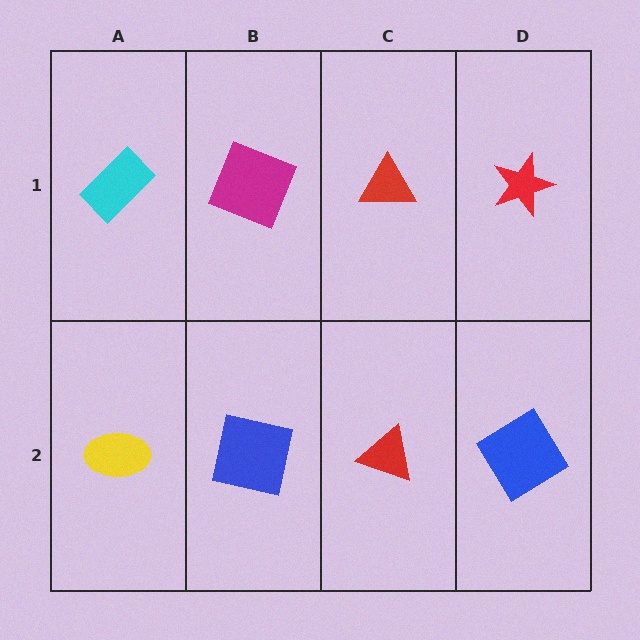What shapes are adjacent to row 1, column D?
A blue diamond (row 2, column D), a red triangle (row 1, column C).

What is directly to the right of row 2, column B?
A red triangle.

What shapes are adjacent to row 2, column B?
A magenta square (row 1, column B), a yellow ellipse (row 2, column A), a red triangle (row 2, column C).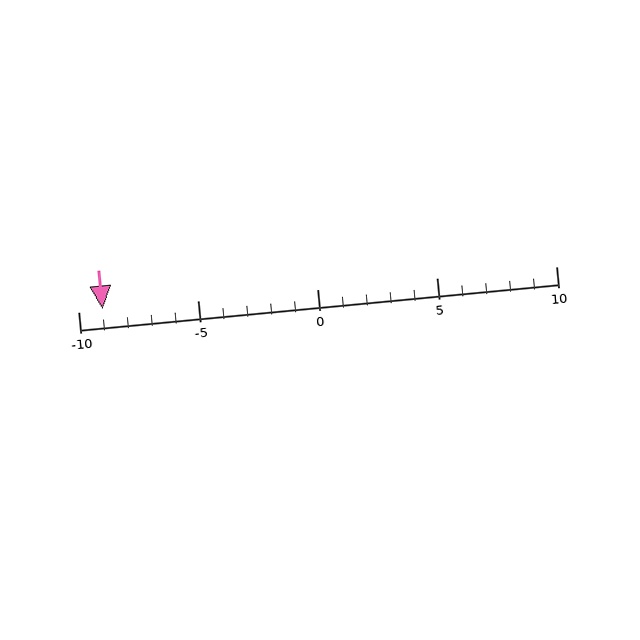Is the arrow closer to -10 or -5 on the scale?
The arrow is closer to -10.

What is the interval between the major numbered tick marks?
The major tick marks are spaced 5 units apart.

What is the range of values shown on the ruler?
The ruler shows values from -10 to 10.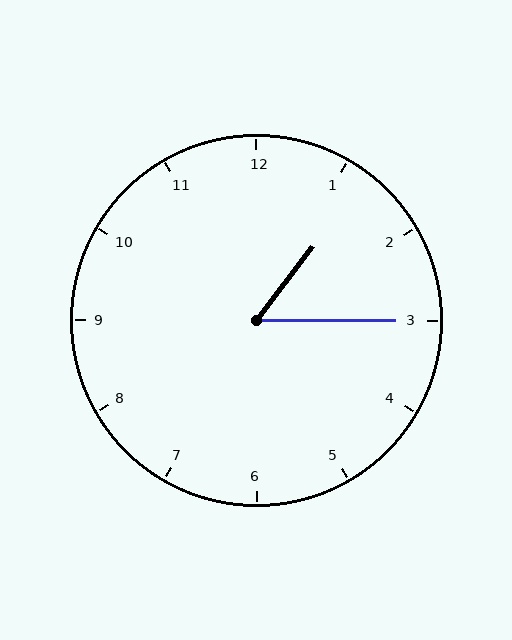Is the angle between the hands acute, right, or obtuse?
It is acute.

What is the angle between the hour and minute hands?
Approximately 52 degrees.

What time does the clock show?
1:15.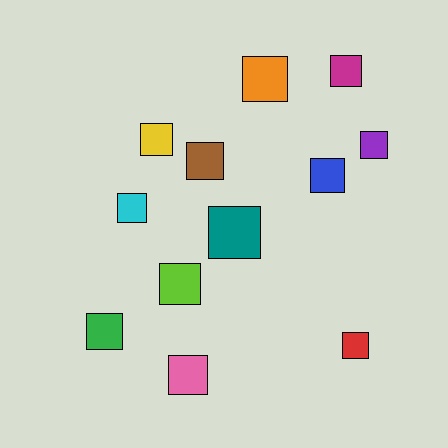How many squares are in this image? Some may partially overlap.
There are 12 squares.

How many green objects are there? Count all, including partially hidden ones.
There is 1 green object.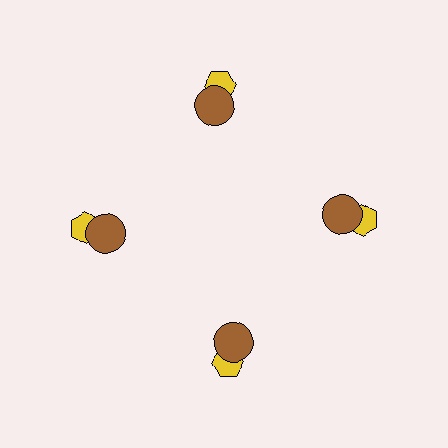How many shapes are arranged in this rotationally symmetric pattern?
There are 8 shapes, arranged in 4 groups of 2.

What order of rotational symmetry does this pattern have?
This pattern has 4-fold rotational symmetry.